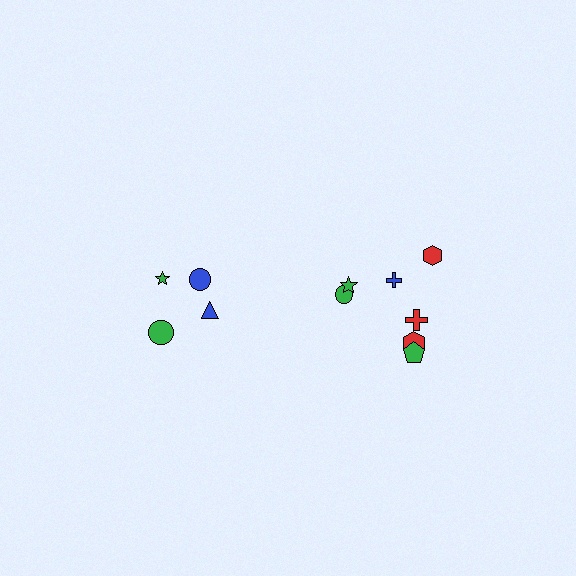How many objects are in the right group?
There are 7 objects.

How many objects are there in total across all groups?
There are 11 objects.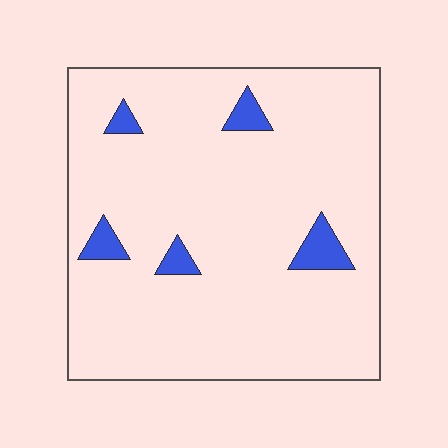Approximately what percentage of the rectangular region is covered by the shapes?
Approximately 5%.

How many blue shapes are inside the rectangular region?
5.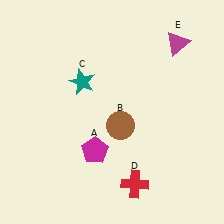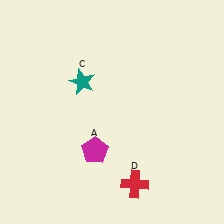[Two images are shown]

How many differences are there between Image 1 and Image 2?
There are 2 differences between the two images.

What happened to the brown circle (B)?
The brown circle (B) was removed in Image 2. It was in the bottom-right area of Image 1.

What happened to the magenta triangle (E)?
The magenta triangle (E) was removed in Image 2. It was in the top-right area of Image 1.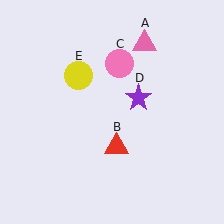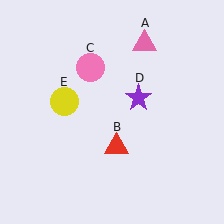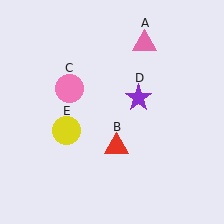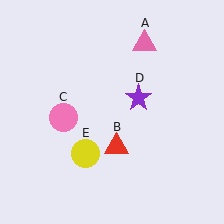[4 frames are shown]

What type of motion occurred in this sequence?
The pink circle (object C), yellow circle (object E) rotated counterclockwise around the center of the scene.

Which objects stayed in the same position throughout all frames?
Pink triangle (object A) and red triangle (object B) and purple star (object D) remained stationary.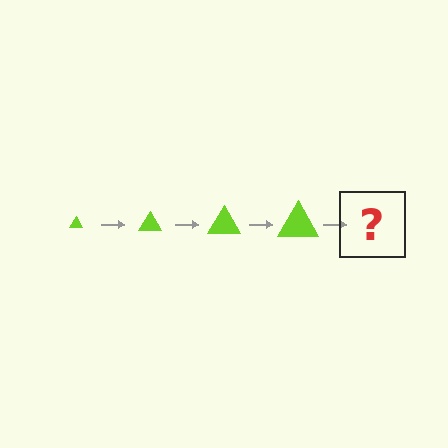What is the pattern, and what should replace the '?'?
The pattern is that the triangle gets progressively larger each step. The '?' should be a lime triangle, larger than the previous one.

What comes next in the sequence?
The next element should be a lime triangle, larger than the previous one.